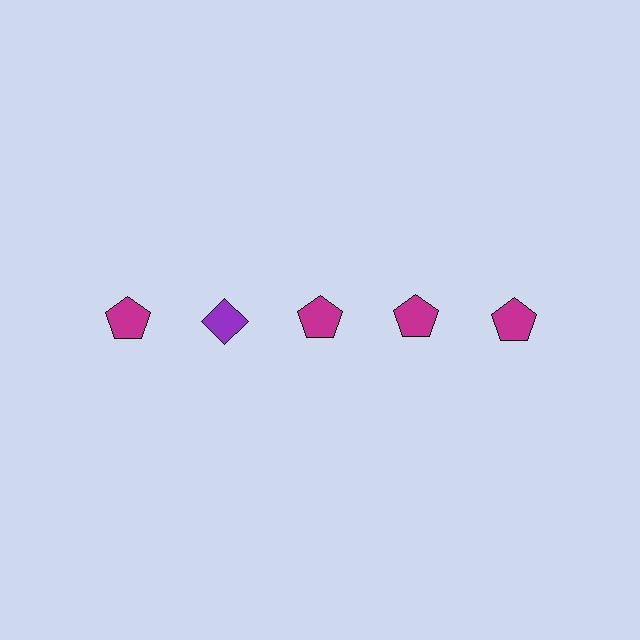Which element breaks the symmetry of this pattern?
The purple diamond in the top row, second from left column breaks the symmetry. All other shapes are magenta pentagons.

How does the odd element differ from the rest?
It differs in both color (purple instead of magenta) and shape (diamond instead of pentagon).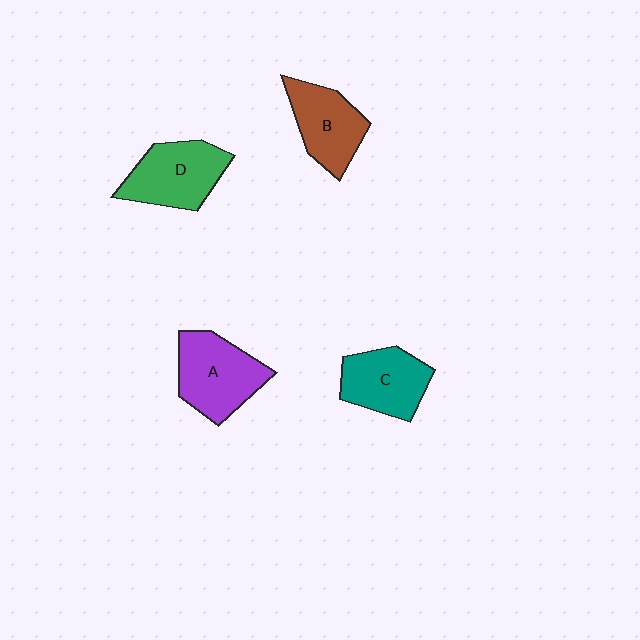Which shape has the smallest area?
Shape B (brown).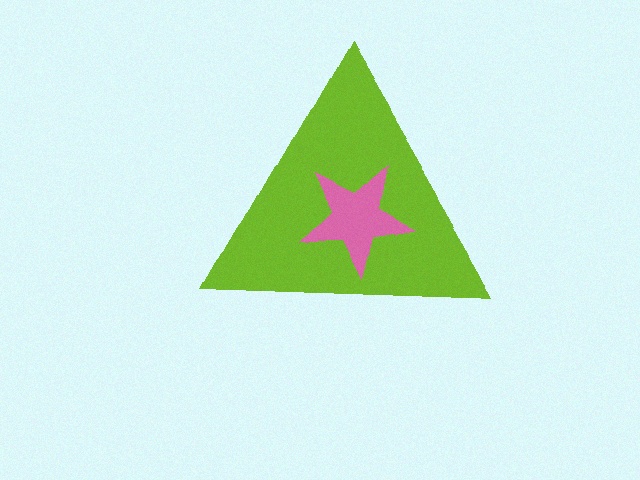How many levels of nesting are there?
2.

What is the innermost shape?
The pink star.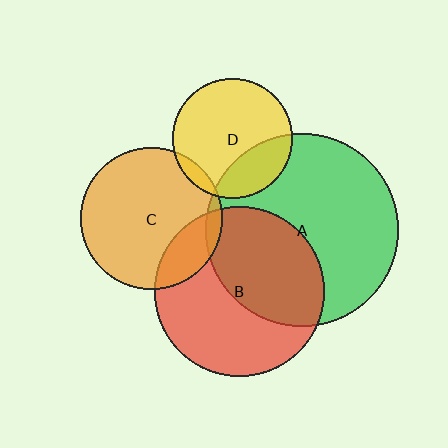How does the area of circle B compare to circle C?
Approximately 1.4 times.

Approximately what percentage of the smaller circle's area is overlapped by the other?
Approximately 5%.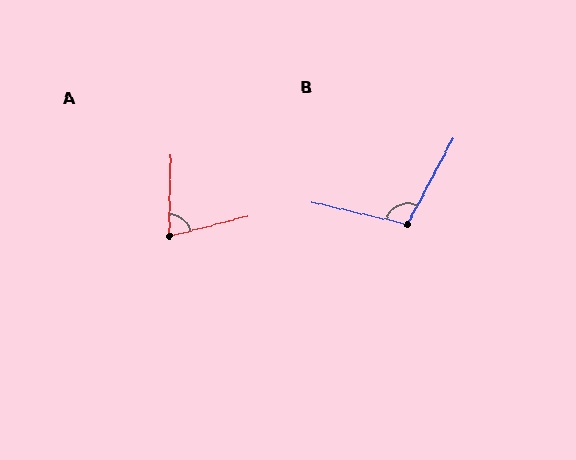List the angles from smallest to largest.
A (74°), B (105°).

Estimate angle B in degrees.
Approximately 105 degrees.